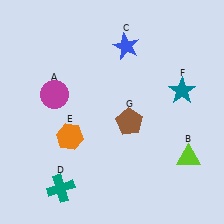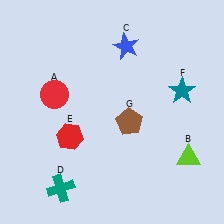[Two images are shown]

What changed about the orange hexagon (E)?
In Image 1, E is orange. In Image 2, it changed to red.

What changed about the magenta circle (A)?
In Image 1, A is magenta. In Image 2, it changed to red.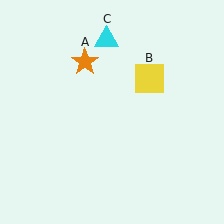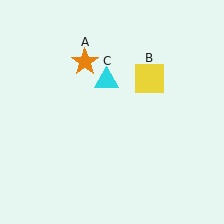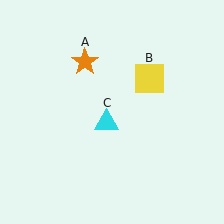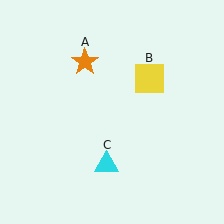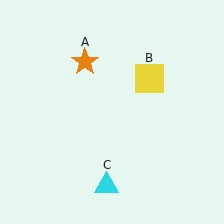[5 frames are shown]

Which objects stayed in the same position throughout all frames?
Orange star (object A) and yellow square (object B) remained stationary.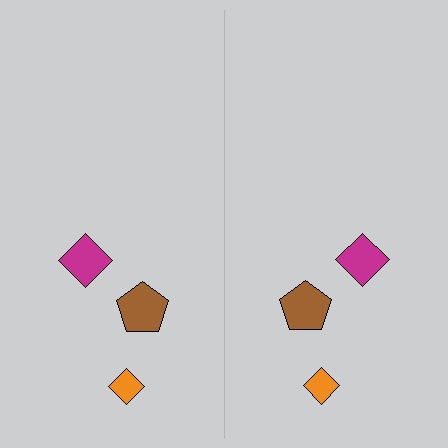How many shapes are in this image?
There are 6 shapes in this image.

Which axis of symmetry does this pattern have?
The pattern has a vertical axis of symmetry running through the center of the image.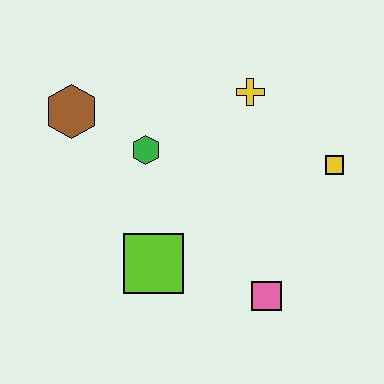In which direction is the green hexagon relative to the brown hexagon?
The green hexagon is to the right of the brown hexagon.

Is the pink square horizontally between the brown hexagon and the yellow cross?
No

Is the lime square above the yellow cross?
No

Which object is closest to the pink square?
The lime square is closest to the pink square.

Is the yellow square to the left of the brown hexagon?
No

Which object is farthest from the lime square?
The yellow square is farthest from the lime square.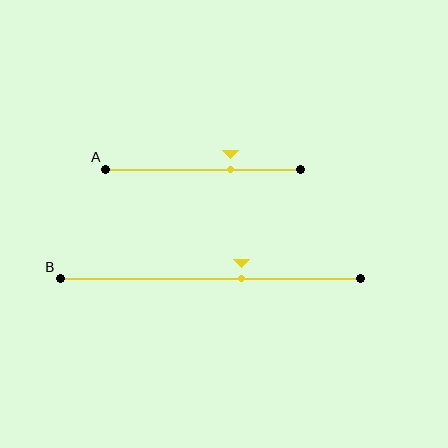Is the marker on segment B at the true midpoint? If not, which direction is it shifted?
No, the marker on segment B is shifted to the right by about 10% of the segment length.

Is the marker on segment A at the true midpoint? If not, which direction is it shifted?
No, the marker on segment A is shifted to the right by about 14% of the segment length.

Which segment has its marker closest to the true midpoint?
Segment B has its marker closest to the true midpoint.